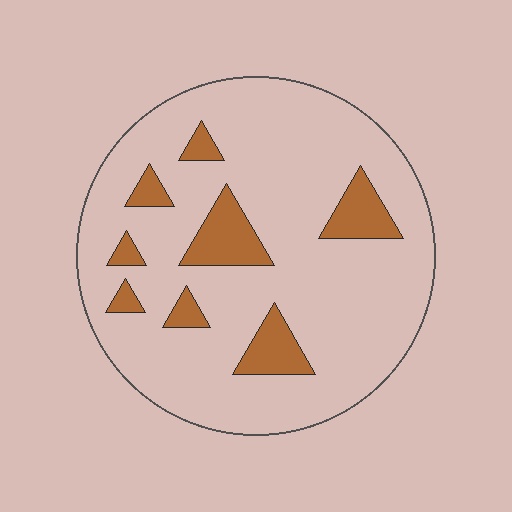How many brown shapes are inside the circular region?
8.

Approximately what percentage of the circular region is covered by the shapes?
Approximately 15%.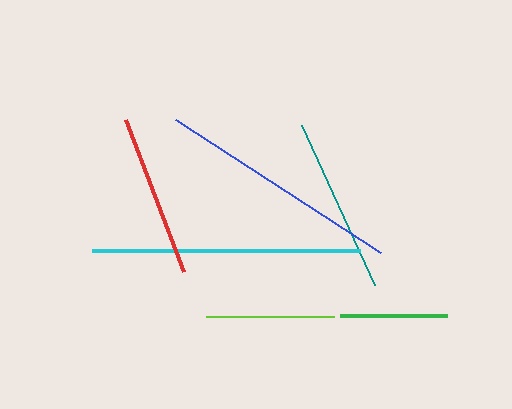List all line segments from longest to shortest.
From longest to shortest: cyan, blue, teal, red, lime, green.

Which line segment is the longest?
The cyan line is the longest at approximately 268 pixels.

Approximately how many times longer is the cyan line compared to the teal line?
The cyan line is approximately 1.5 times the length of the teal line.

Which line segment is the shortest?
The green line is the shortest at approximately 107 pixels.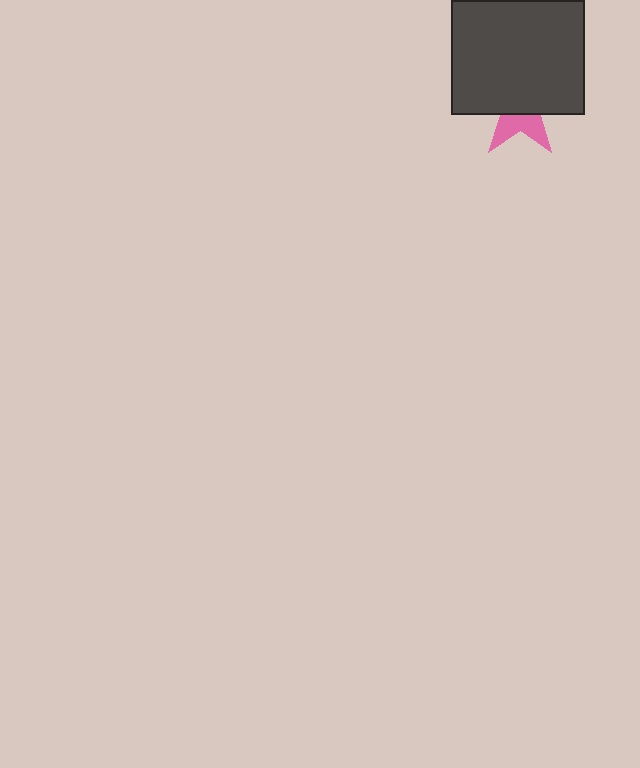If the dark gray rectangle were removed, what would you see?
You would see the complete pink star.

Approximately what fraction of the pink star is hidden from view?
Roughly 64% of the pink star is hidden behind the dark gray rectangle.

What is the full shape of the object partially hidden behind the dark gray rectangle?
The partially hidden object is a pink star.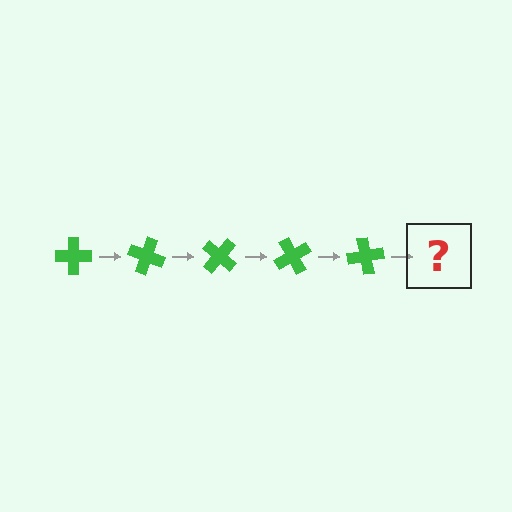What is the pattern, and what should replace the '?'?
The pattern is that the cross rotates 20 degrees each step. The '?' should be a green cross rotated 100 degrees.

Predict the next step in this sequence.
The next step is a green cross rotated 100 degrees.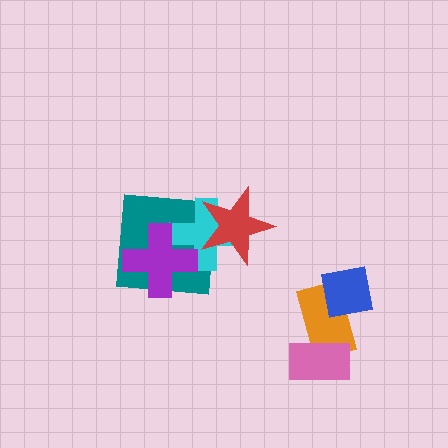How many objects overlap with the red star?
2 objects overlap with the red star.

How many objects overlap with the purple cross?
2 objects overlap with the purple cross.